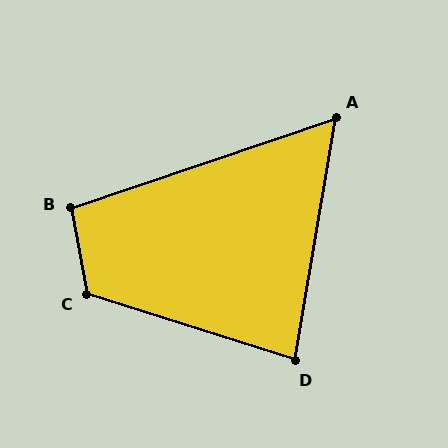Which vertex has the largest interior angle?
C, at approximately 118 degrees.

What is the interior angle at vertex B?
Approximately 98 degrees (obtuse).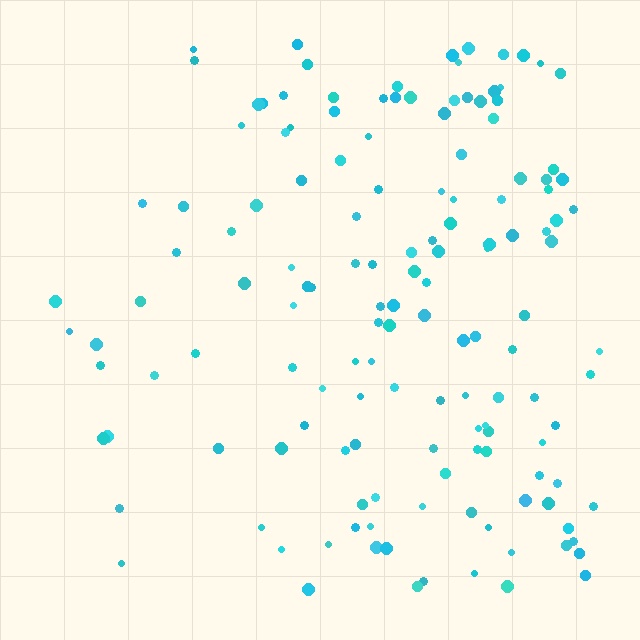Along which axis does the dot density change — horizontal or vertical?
Horizontal.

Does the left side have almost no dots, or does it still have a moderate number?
Still a moderate number, just noticeably fewer than the right.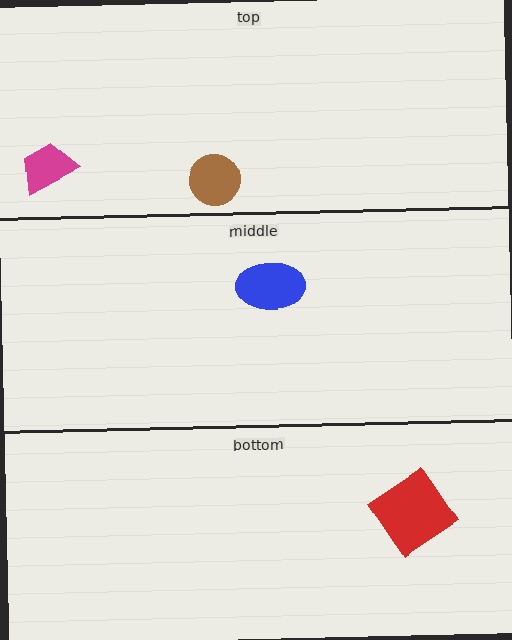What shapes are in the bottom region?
The red diamond.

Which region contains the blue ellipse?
The middle region.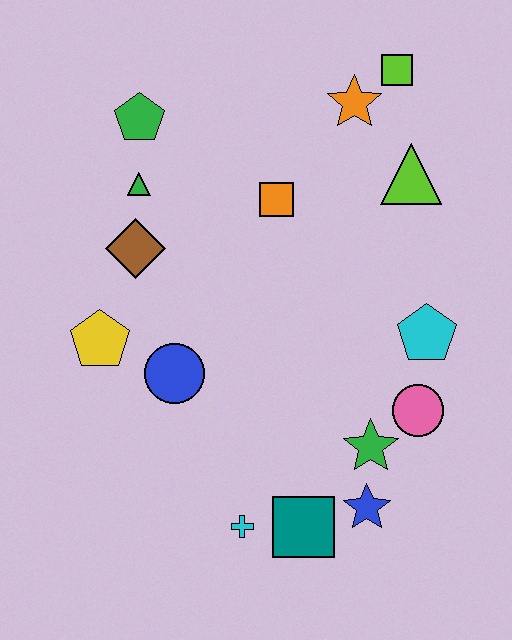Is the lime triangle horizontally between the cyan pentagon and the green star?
Yes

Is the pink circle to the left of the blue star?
No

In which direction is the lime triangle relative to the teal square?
The lime triangle is above the teal square.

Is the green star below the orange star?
Yes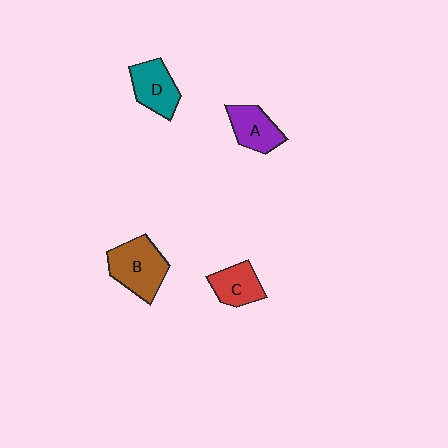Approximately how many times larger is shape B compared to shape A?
Approximately 1.5 times.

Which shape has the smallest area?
Shape C (red).